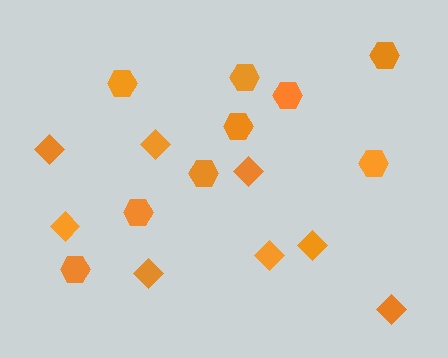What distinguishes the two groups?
There are 2 groups: one group of diamonds (8) and one group of hexagons (9).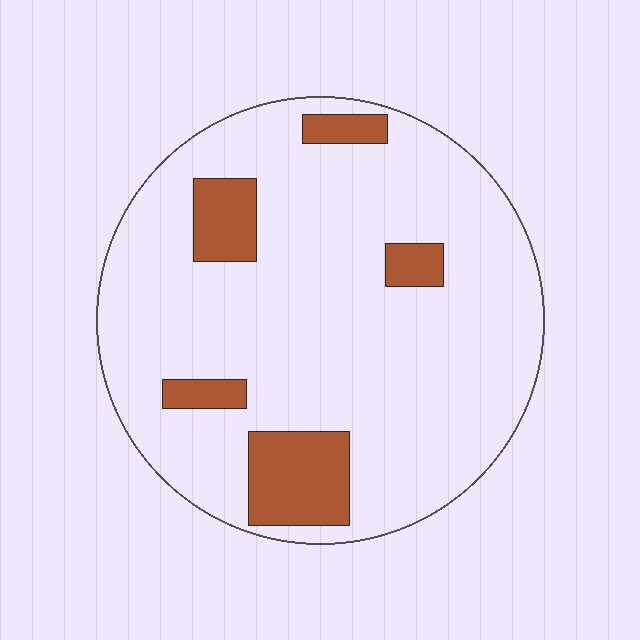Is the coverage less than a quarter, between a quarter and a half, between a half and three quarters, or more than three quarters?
Less than a quarter.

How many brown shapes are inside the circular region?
5.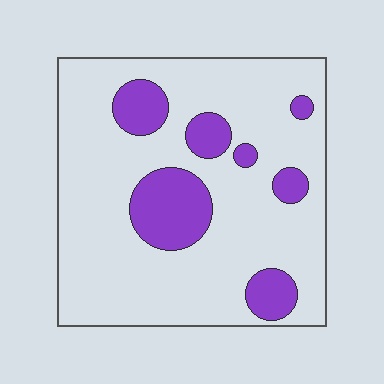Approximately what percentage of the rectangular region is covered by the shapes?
Approximately 20%.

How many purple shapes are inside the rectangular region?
7.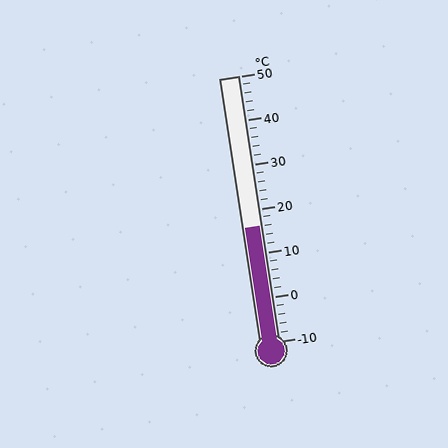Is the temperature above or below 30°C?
The temperature is below 30°C.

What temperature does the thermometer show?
The thermometer shows approximately 16°C.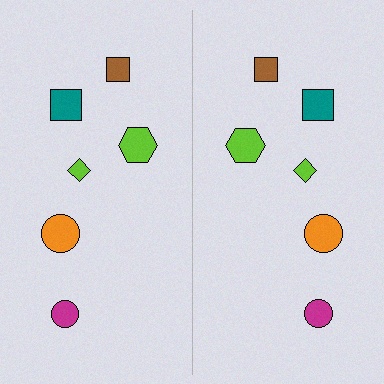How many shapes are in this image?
There are 12 shapes in this image.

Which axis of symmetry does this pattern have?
The pattern has a vertical axis of symmetry running through the center of the image.